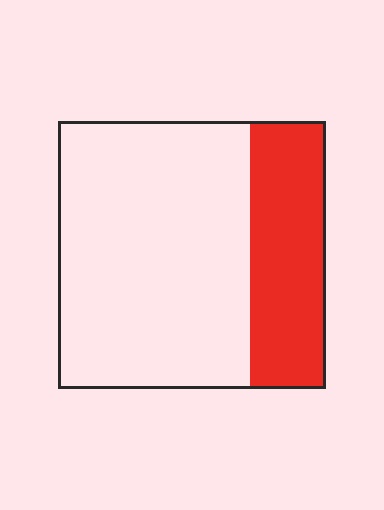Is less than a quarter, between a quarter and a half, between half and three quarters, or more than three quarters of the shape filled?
Between a quarter and a half.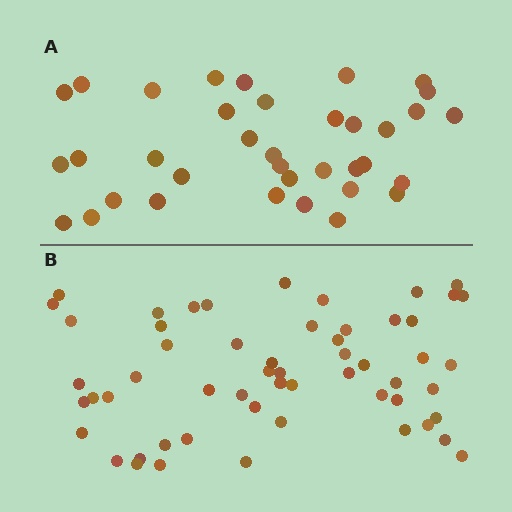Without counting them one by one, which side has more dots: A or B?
Region B (the bottom region) has more dots.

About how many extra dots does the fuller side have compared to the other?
Region B has approximately 20 more dots than region A.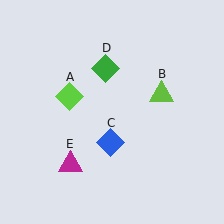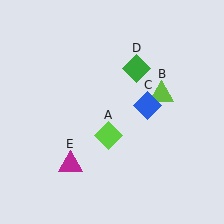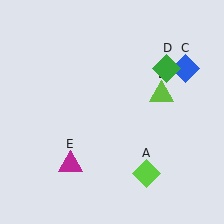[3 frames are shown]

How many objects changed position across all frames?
3 objects changed position: lime diamond (object A), blue diamond (object C), green diamond (object D).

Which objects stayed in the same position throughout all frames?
Lime triangle (object B) and magenta triangle (object E) remained stationary.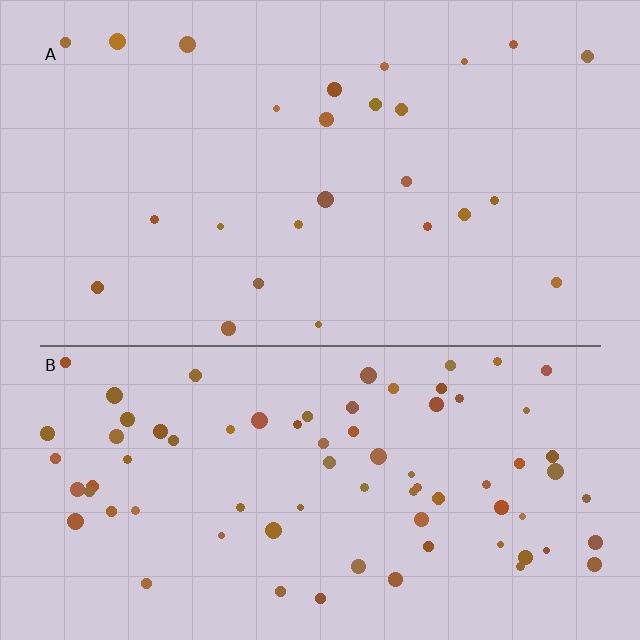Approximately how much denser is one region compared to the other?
Approximately 3.0× — region B over region A.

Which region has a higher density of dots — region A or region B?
B (the bottom).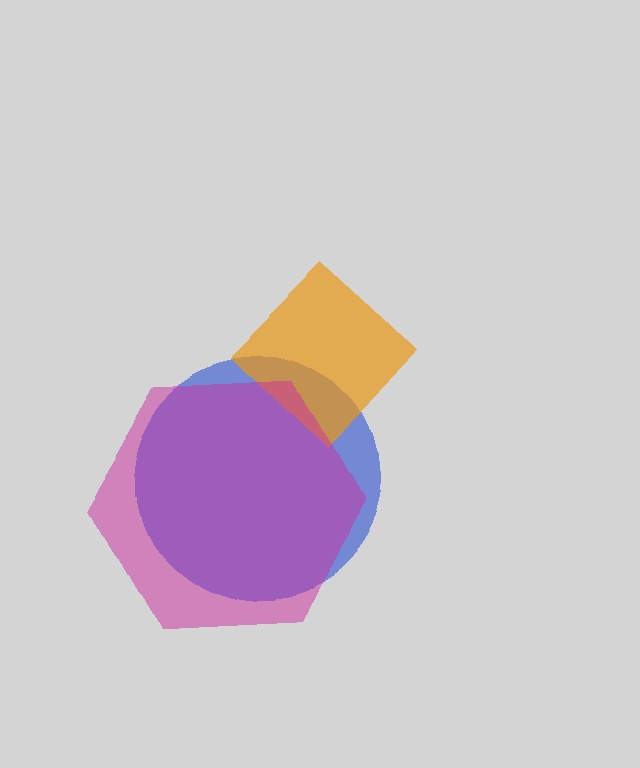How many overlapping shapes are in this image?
There are 3 overlapping shapes in the image.